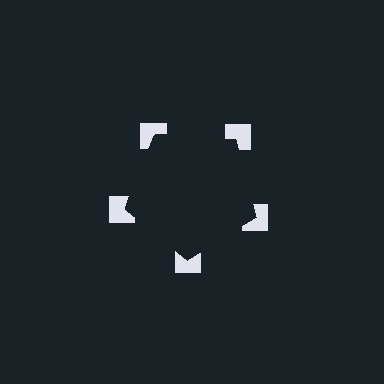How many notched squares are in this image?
There are 5 — one at each vertex of the illusory pentagon.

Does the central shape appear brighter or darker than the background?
It typically appears slightly darker than the background, even though no actual brightness change is drawn.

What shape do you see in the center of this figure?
An illusory pentagon — its edges are inferred from the aligned wedge cuts in the notched squares, not physically drawn.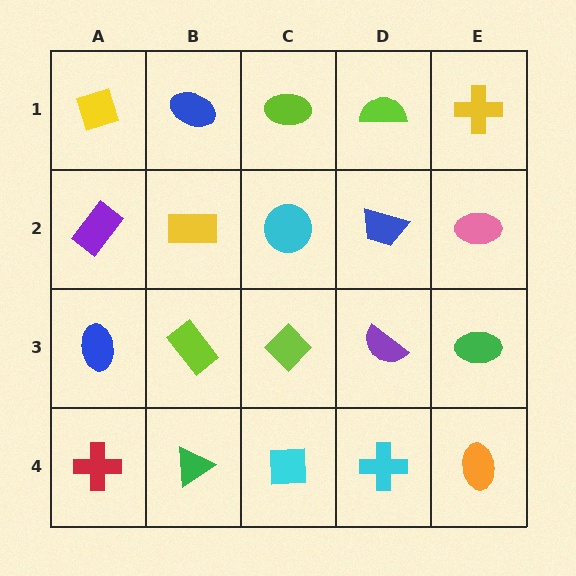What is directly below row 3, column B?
A green triangle.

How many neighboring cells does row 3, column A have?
3.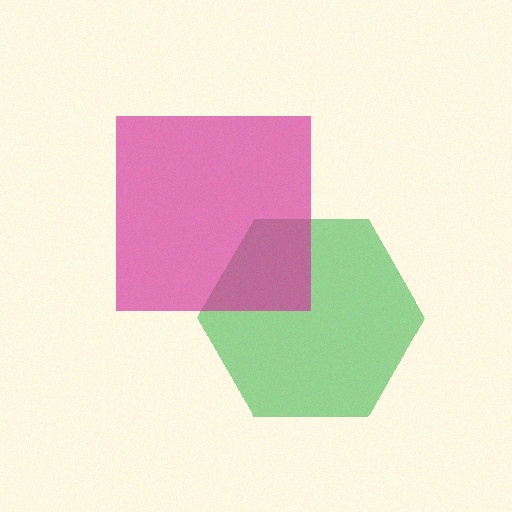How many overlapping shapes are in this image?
There are 2 overlapping shapes in the image.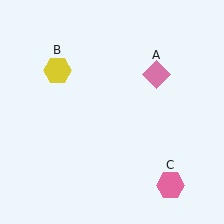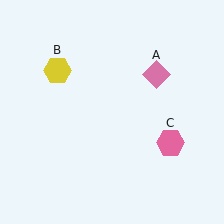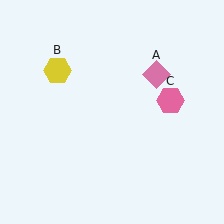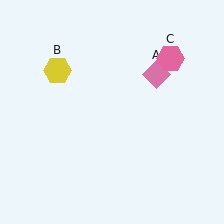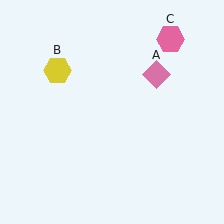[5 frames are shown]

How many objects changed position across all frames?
1 object changed position: pink hexagon (object C).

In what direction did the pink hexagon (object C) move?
The pink hexagon (object C) moved up.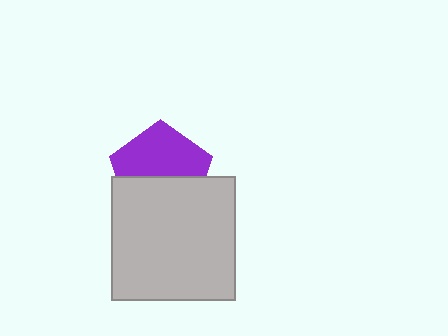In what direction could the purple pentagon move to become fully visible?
The purple pentagon could move up. That would shift it out from behind the light gray square entirely.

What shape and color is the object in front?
The object in front is a light gray square.